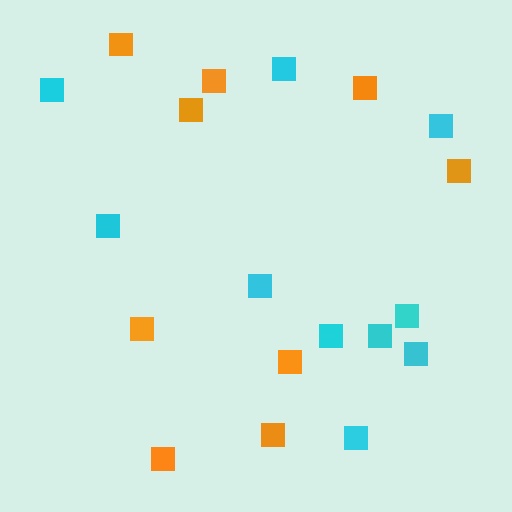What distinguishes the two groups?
There are 2 groups: one group of cyan squares (10) and one group of orange squares (9).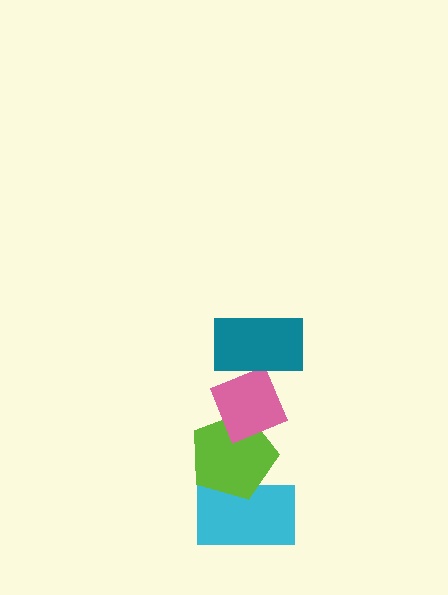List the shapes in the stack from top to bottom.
From top to bottom: the teal rectangle, the pink diamond, the lime pentagon, the cyan rectangle.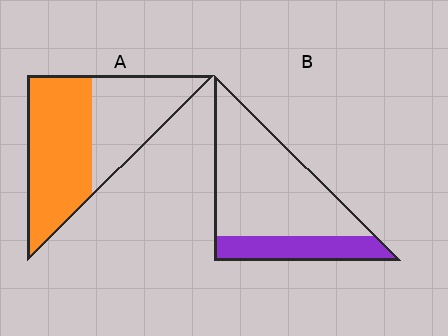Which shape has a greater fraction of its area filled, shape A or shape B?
Shape A.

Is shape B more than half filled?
No.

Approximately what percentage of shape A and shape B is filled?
A is approximately 55% and B is approximately 25%.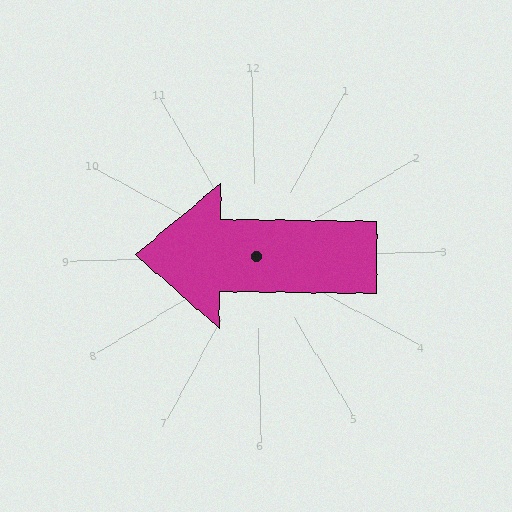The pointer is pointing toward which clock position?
Roughly 9 o'clock.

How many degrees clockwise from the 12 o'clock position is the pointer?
Approximately 272 degrees.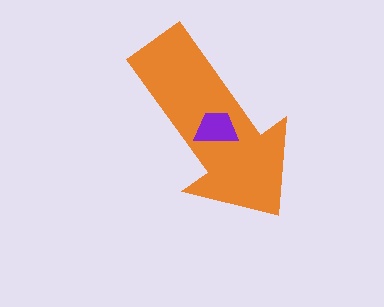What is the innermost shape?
The purple trapezoid.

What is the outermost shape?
The orange arrow.